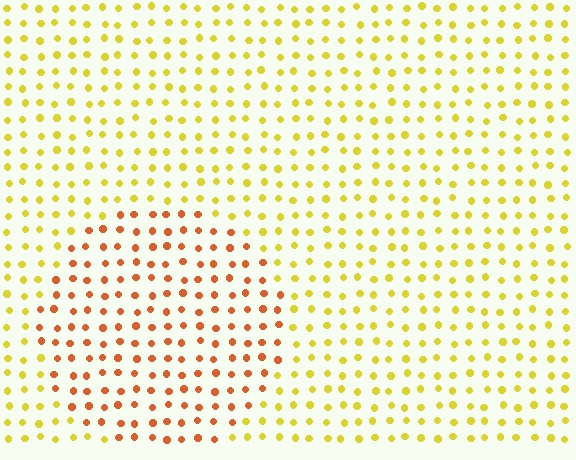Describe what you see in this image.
The image is filled with small yellow elements in a uniform arrangement. A circle-shaped region is visible where the elements are tinted to a slightly different hue, forming a subtle color boundary.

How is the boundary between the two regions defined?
The boundary is defined purely by a slight shift in hue (about 41 degrees). Spacing, size, and orientation are identical on both sides.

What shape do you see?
I see a circle.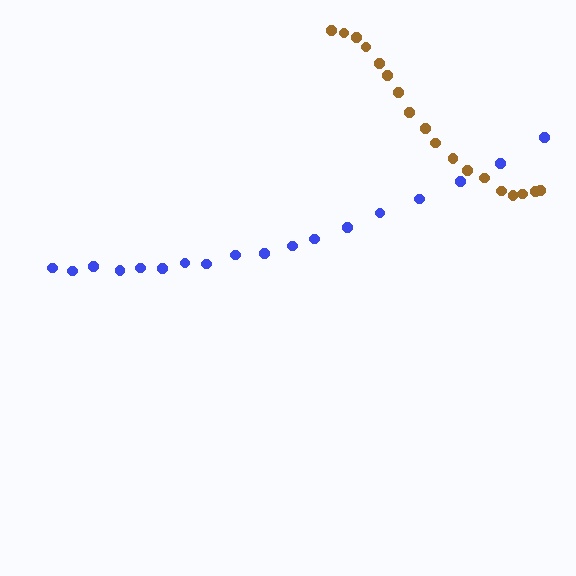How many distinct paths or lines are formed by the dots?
There are 2 distinct paths.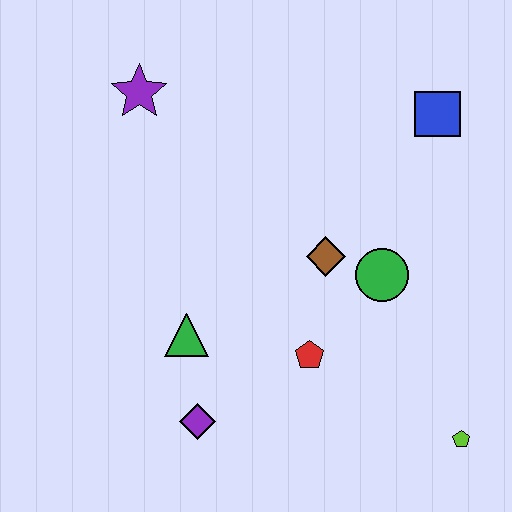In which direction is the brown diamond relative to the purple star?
The brown diamond is to the right of the purple star.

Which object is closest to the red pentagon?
The brown diamond is closest to the red pentagon.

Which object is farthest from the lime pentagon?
The purple star is farthest from the lime pentagon.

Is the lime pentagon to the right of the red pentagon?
Yes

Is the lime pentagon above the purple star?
No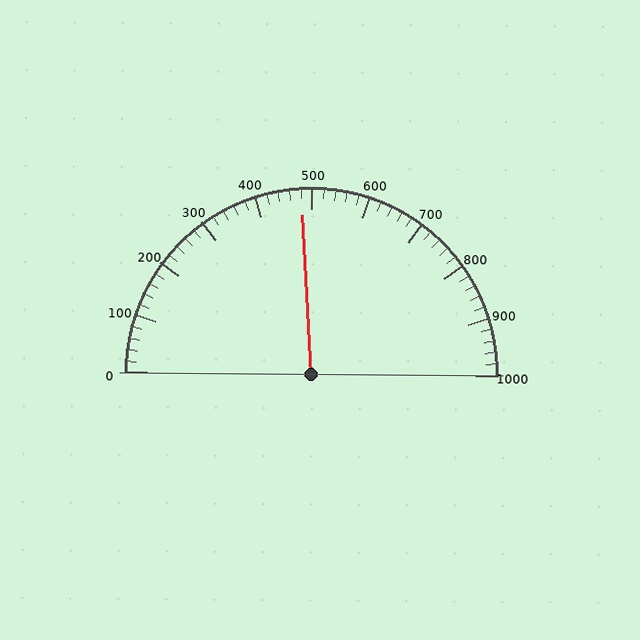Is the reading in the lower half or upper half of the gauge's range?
The reading is in the lower half of the range (0 to 1000).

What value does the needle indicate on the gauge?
The needle indicates approximately 480.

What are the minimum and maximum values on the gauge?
The gauge ranges from 0 to 1000.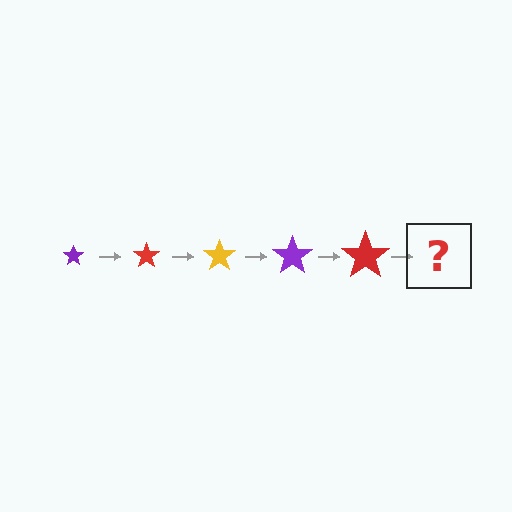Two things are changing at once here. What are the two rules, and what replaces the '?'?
The two rules are that the star grows larger each step and the color cycles through purple, red, and yellow. The '?' should be a yellow star, larger than the previous one.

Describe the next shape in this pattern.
It should be a yellow star, larger than the previous one.